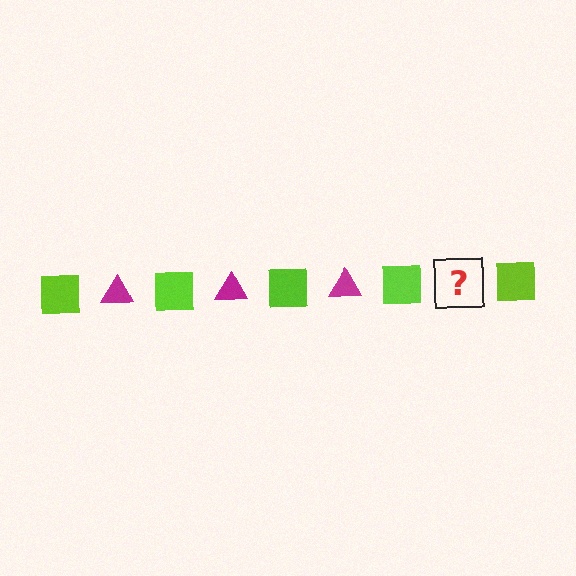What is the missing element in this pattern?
The missing element is a magenta triangle.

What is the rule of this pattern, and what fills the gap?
The rule is that the pattern alternates between lime square and magenta triangle. The gap should be filled with a magenta triangle.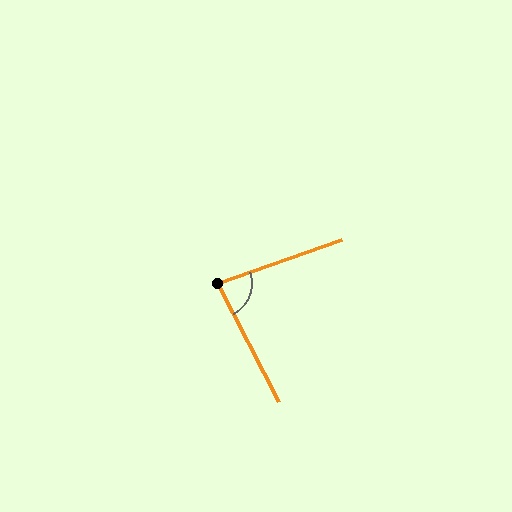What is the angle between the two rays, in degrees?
Approximately 82 degrees.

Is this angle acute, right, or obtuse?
It is acute.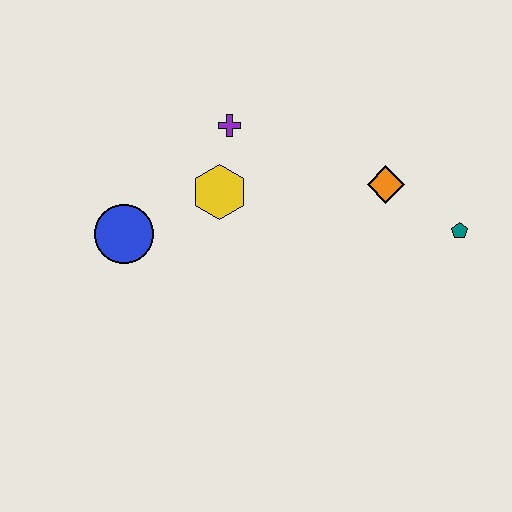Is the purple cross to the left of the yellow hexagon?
No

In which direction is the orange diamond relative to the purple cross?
The orange diamond is to the right of the purple cross.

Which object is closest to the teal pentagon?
The orange diamond is closest to the teal pentagon.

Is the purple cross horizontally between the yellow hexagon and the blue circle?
No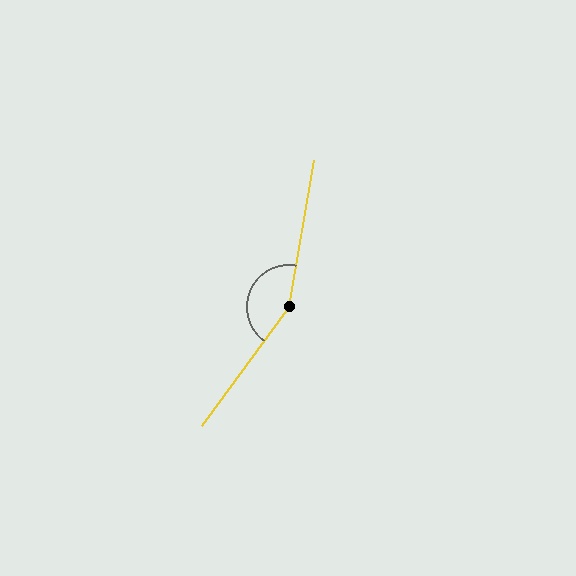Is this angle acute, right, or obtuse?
It is obtuse.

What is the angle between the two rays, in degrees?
Approximately 154 degrees.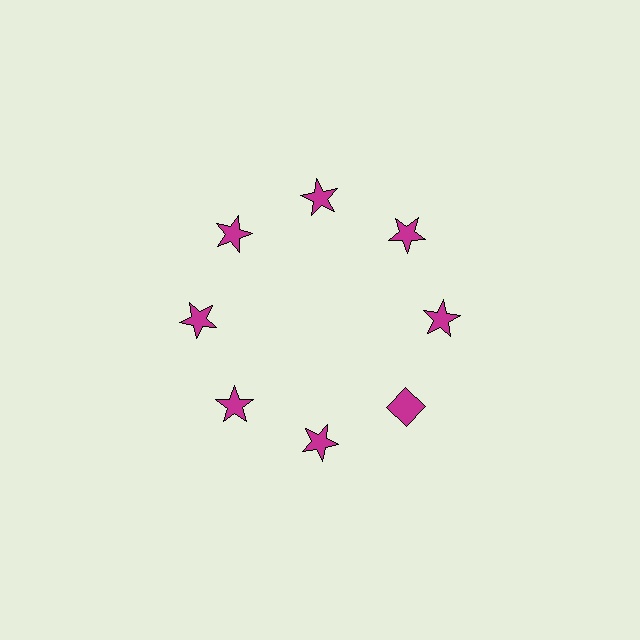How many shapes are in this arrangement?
There are 8 shapes arranged in a ring pattern.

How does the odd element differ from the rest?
It has a different shape: diamond instead of star.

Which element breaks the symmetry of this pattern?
The magenta diamond at roughly the 4 o'clock position breaks the symmetry. All other shapes are magenta stars.